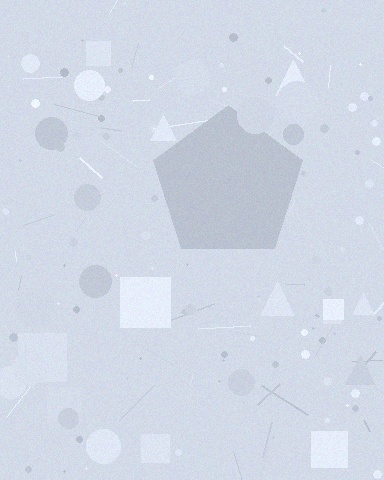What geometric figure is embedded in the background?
A pentagon is embedded in the background.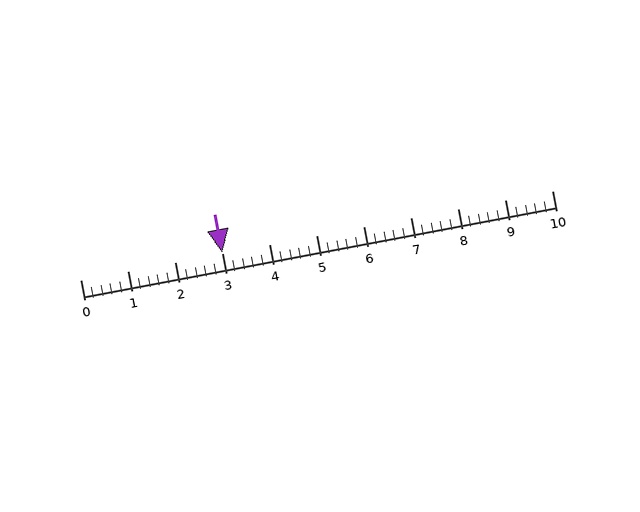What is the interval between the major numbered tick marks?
The major tick marks are spaced 1 units apart.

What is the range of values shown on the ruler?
The ruler shows values from 0 to 10.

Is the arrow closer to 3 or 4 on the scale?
The arrow is closer to 3.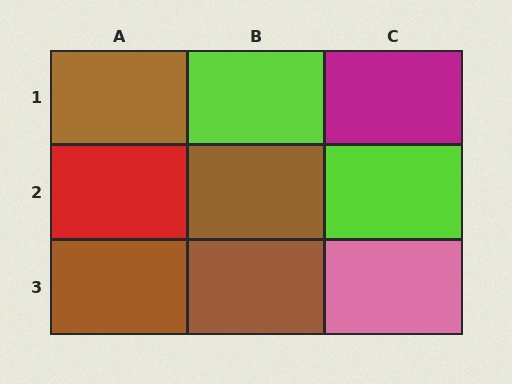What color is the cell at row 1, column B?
Lime.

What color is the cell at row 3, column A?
Brown.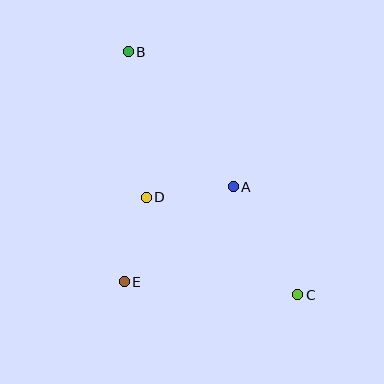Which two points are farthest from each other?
Points B and C are farthest from each other.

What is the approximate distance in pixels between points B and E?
The distance between B and E is approximately 230 pixels.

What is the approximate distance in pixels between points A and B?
The distance between A and B is approximately 171 pixels.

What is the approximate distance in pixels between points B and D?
The distance between B and D is approximately 146 pixels.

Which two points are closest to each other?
Points A and D are closest to each other.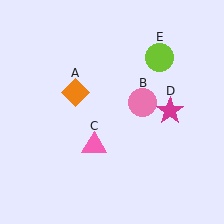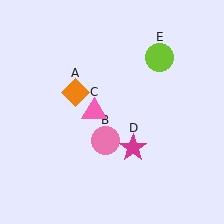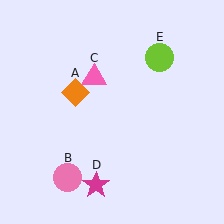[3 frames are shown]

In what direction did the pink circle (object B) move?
The pink circle (object B) moved down and to the left.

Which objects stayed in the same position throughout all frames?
Orange diamond (object A) and lime circle (object E) remained stationary.